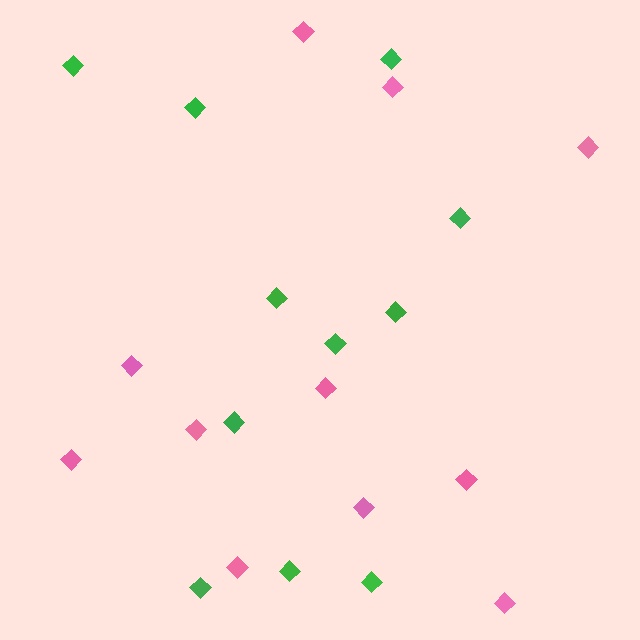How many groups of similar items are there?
There are 2 groups: one group of pink diamonds (11) and one group of green diamonds (11).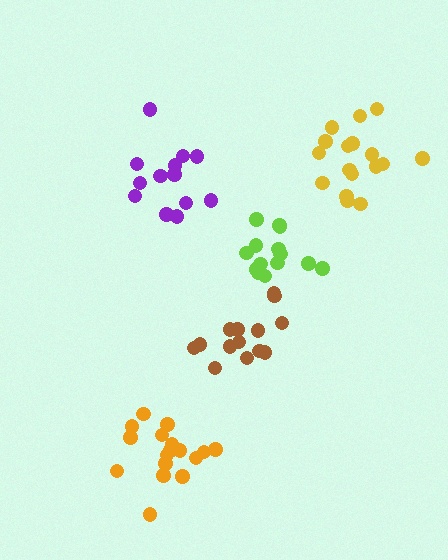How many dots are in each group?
Group 1: 17 dots, Group 2: 13 dots, Group 3: 14 dots, Group 4: 17 dots, Group 5: 14 dots (75 total).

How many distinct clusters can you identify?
There are 5 distinct clusters.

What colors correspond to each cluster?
The clusters are colored: orange, purple, brown, yellow, lime.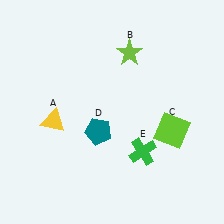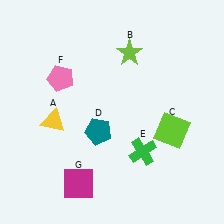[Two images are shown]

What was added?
A pink pentagon (F), a magenta square (G) were added in Image 2.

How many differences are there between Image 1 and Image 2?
There are 2 differences between the two images.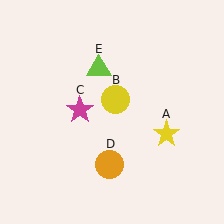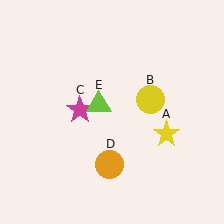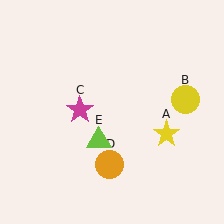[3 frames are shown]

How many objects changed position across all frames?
2 objects changed position: yellow circle (object B), lime triangle (object E).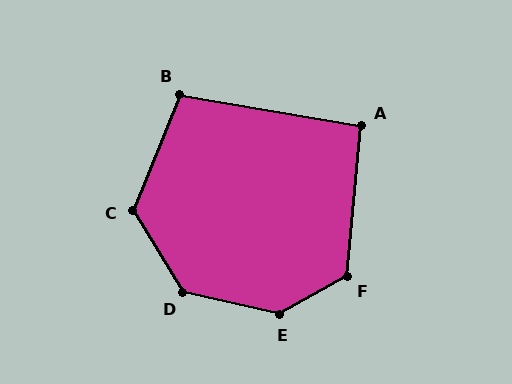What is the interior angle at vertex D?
Approximately 134 degrees (obtuse).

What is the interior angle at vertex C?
Approximately 127 degrees (obtuse).